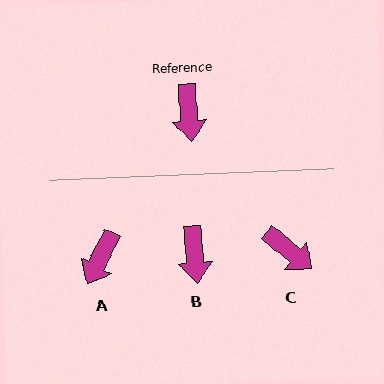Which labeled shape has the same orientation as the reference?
B.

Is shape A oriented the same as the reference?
No, it is off by about 31 degrees.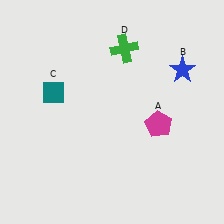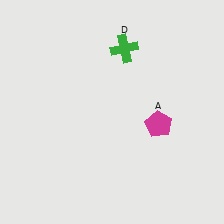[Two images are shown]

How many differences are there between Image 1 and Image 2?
There are 2 differences between the two images.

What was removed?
The teal diamond (C), the blue star (B) were removed in Image 2.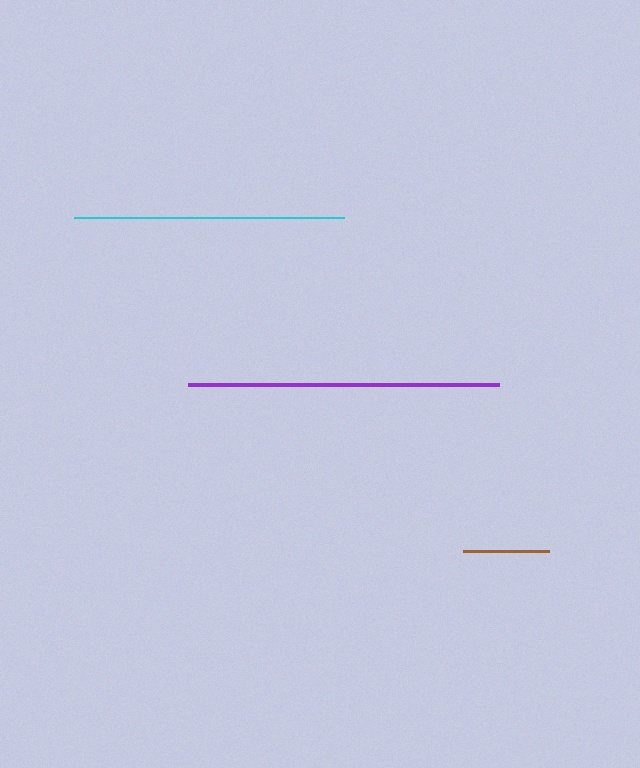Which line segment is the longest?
The purple line is the longest at approximately 312 pixels.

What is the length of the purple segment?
The purple segment is approximately 312 pixels long.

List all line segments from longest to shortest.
From longest to shortest: purple, cyan, brown.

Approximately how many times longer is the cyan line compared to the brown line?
The cyan line is approximately 3.2 times the length of the brown line.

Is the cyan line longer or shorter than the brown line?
The cyan line is longer than the brown line.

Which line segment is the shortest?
The brown line is the shortest at approximately 85 pixels.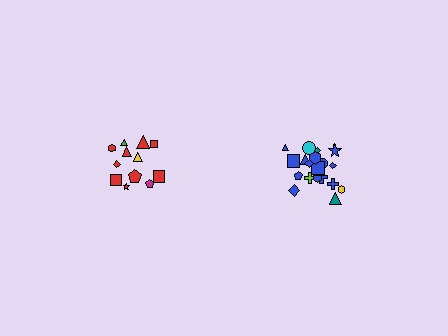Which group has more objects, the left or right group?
The right group.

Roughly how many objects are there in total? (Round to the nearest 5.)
Roughly 35 objects in total.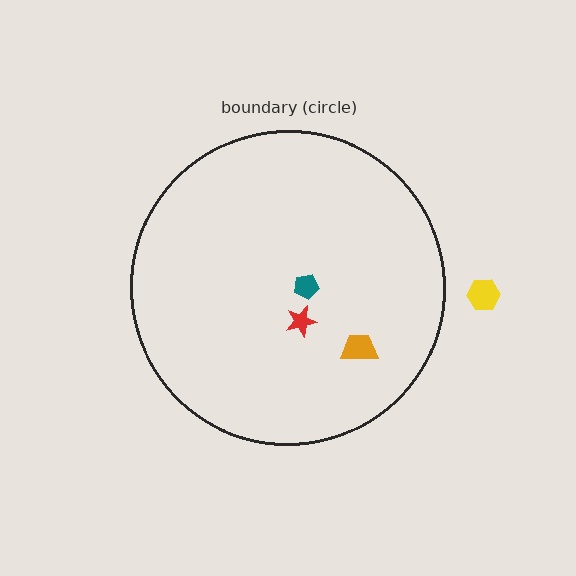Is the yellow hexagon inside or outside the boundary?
Outside.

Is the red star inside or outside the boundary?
Inside.